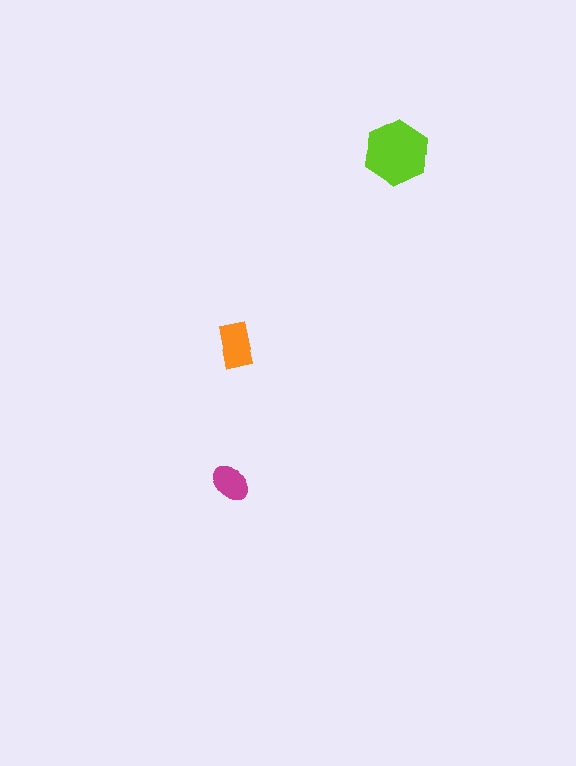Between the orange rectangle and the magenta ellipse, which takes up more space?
The orange rectangle.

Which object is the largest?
The lime hexagon.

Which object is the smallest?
The magenta ellipse.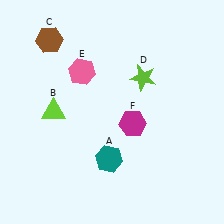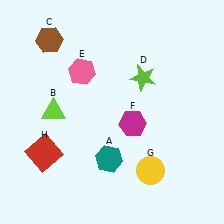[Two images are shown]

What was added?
A yellow circle (G), a red square (H) were added in Image 2.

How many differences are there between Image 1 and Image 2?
There are 2 differences between the two images.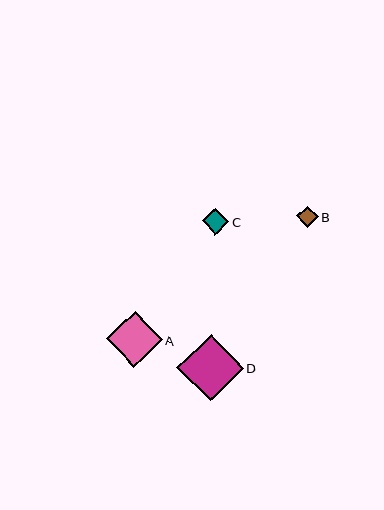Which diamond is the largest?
Diamond D is the largest with a size of approximately 66 pixels.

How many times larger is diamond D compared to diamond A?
Diamond D is approximately 1.2 times the size of diamond A.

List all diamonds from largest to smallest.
From largest to smallest: D, A, C, B.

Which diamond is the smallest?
Diamond B is the smallest with a size of approximately 21 pixels.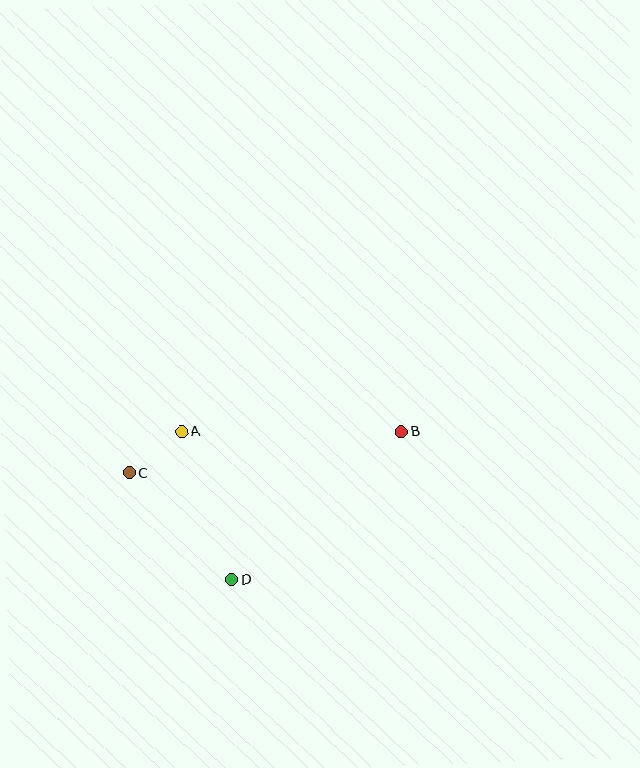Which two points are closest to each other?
Points A and C are closest to each other.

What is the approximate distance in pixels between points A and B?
The distance between A and B is approximately 219 pixels.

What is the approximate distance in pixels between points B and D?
The distance between B and D is approximately 225 pixels.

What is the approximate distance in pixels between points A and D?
The distance between A and D is approximately 156 pixels.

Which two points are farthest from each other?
Points B and C are farthest from each other.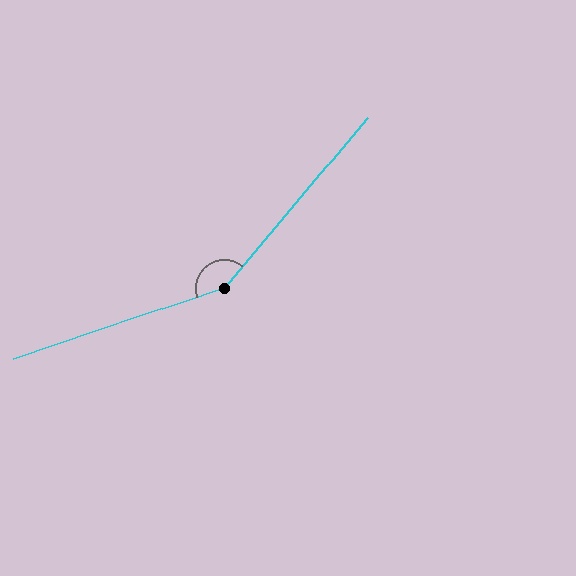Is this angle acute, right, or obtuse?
It is obtuse.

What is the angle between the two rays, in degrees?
Approximately 149 degrees.